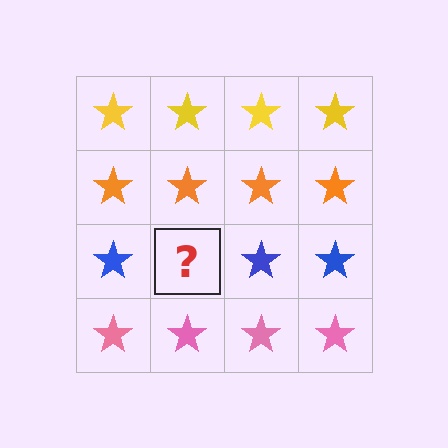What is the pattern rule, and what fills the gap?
The rule is that each row has a consistent color. The gap should be filled with a blue star.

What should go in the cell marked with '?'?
The missing cell should contain a blue star.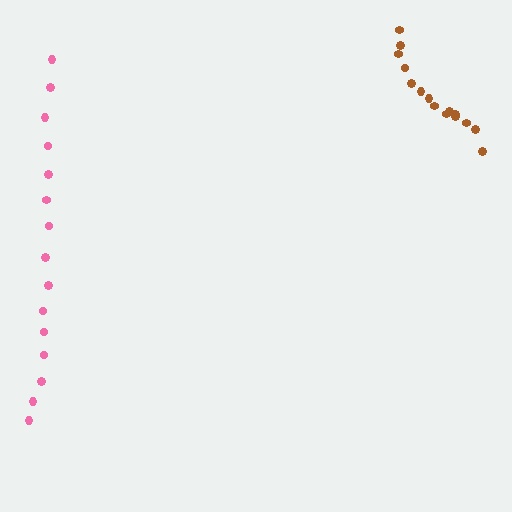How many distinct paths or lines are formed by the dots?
There are 2 distinct paths.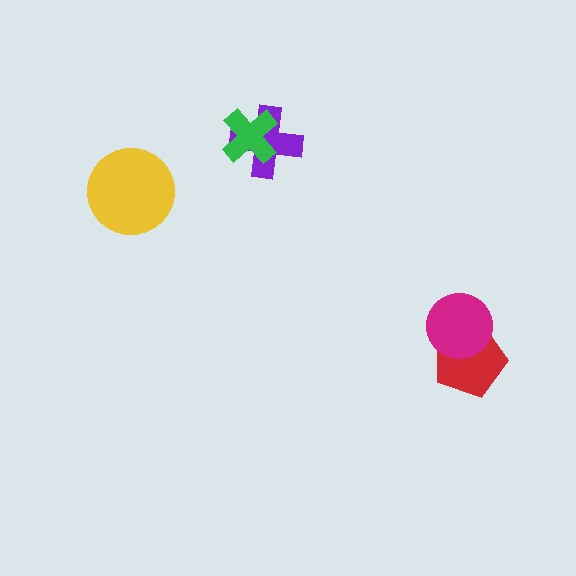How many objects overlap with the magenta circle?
1 object overlaps with the magenta circle.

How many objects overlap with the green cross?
1 object overlaps with the green cross.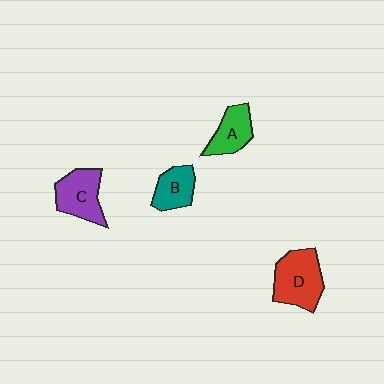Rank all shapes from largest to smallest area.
From largest to smallest: D (red), C (purple), A (green), B (teal).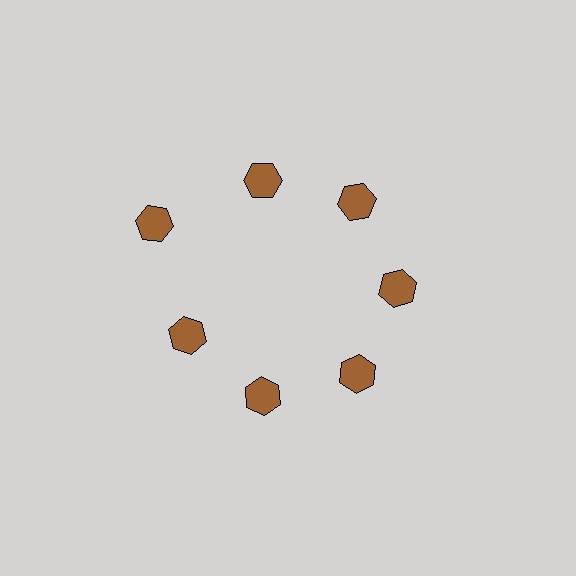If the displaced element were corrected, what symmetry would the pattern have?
It would have 7-fold rotational symmetry — the pattern would map onto itself every 51 degrees.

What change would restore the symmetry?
The symmetry would be restored by moving it inward, back onto the ring so that all 7 hexagons sit at equal angles and equal distance from the center.